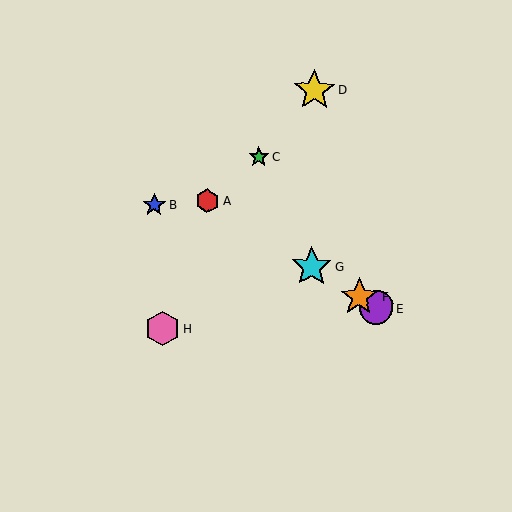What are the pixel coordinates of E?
Object E is at (376, 308).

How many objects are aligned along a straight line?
4 objects (A, E, F, G) are aligned along a straight line.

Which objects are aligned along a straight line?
Objects A, E, F, G are aligned along a straight line.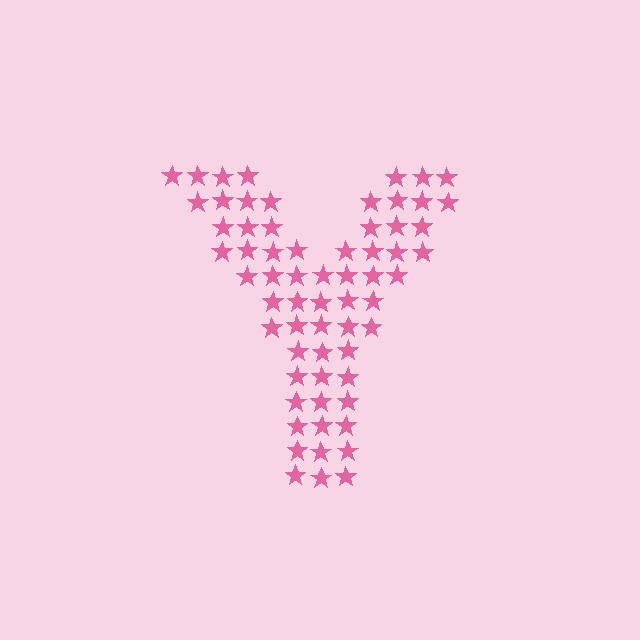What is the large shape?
The large shape is the letter Y.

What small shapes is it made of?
It is made of small stars.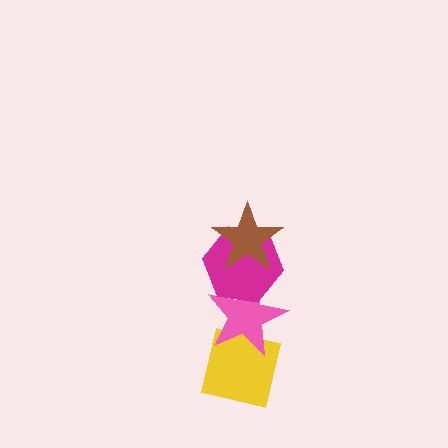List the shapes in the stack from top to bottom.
From top to bottom: the brown star, the magenta hexagon, the pink star, the yellow square.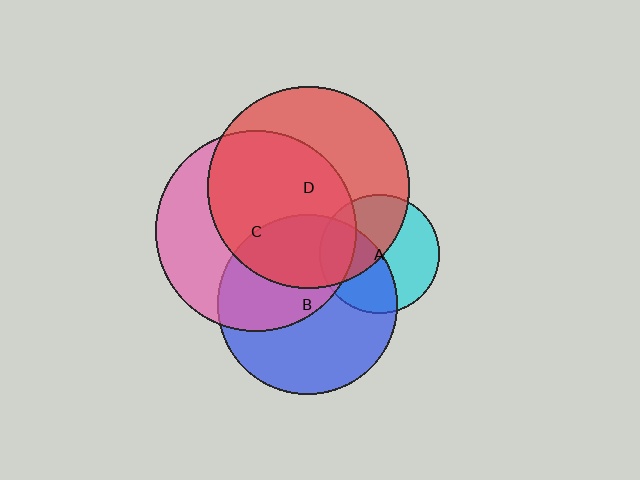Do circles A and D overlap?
Yes.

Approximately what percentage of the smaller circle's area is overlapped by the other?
Approximately 50%.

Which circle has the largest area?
Circle D (red).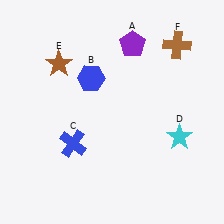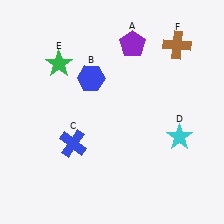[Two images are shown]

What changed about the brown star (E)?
In Image 1, E is brown. In Image 2, it changed to green.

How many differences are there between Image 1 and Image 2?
There is 1 difference between the two images.